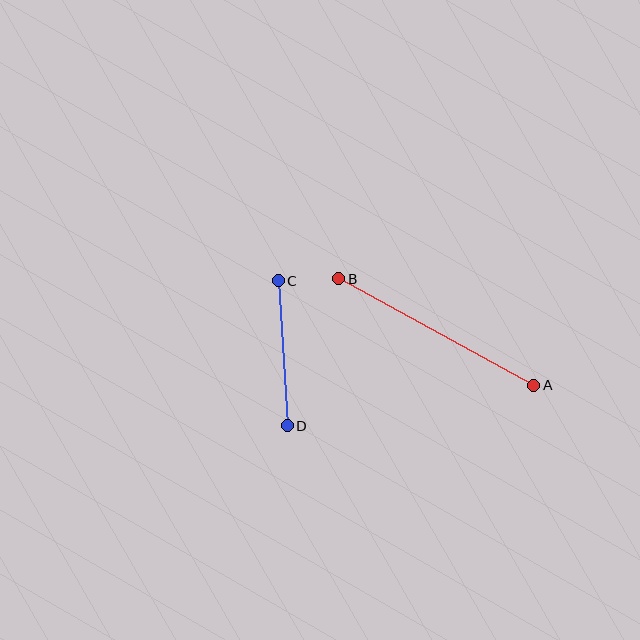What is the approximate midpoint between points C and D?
The midpoint is at approximately (283, 353) pixels.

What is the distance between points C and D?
The distance is approximately 145 pixels.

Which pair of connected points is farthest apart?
Points A and B are farthest apart.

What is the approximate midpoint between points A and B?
The midpoint is at approximately (436, 332) pixels.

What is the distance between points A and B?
The distance is approximately 222 pixels.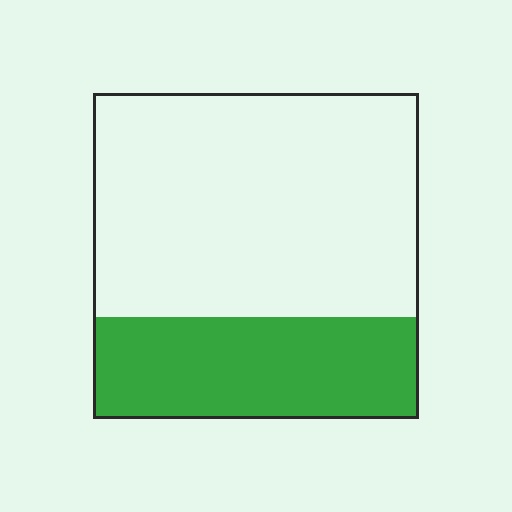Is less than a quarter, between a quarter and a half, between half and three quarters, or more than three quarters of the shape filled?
Between a quarter and a half.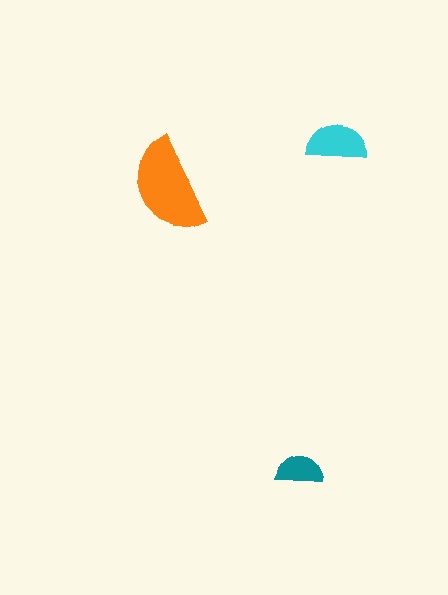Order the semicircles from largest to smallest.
the orange one, the cyan one, the teal one.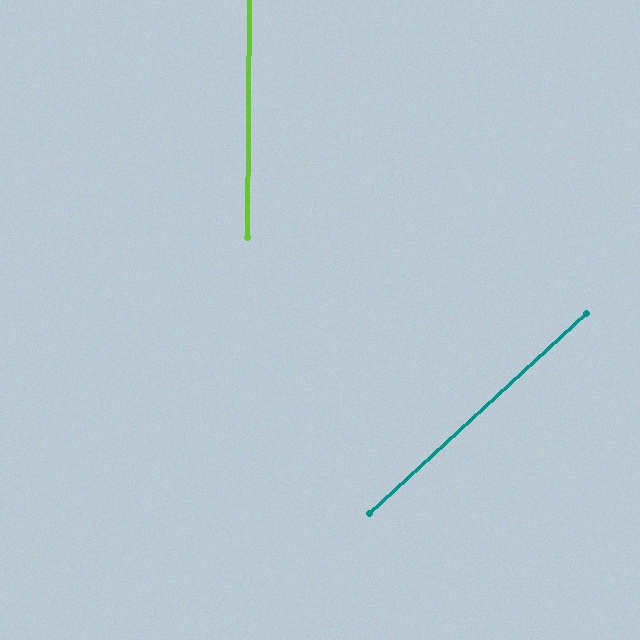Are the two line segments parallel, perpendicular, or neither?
Neither parallel nor perpendicular — they differ by about 47°.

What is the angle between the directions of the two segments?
Approximately 47 degrees.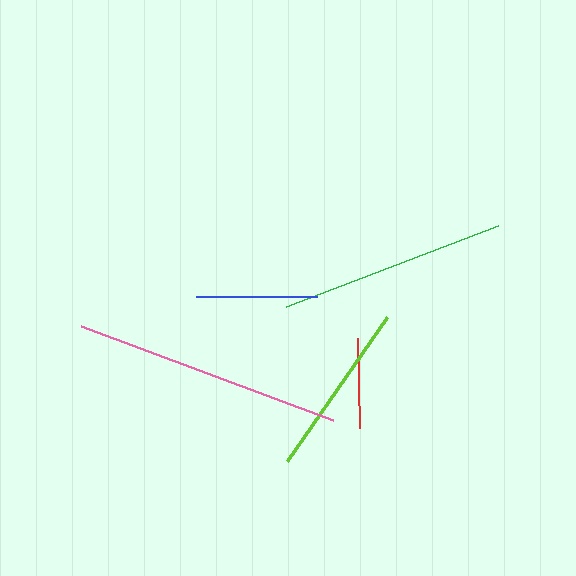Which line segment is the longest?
The pink line is the longest at approximately 269 pixels.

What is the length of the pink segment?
The pink segment is approximately 269 pixels long.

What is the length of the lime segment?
The lime segment is approximately 175 pixels long.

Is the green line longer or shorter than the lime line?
The green line is longer than the lime line.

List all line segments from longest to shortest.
From longest to shortest: pink, green, lime, blue, red.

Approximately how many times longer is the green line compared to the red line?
The green line is approximately 2.5 times the length of the red line.